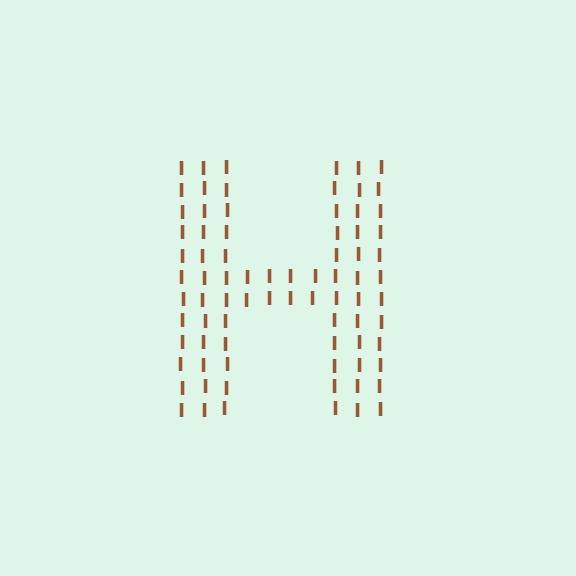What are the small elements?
The small elements are letter I's.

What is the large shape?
The large shape is the letter H.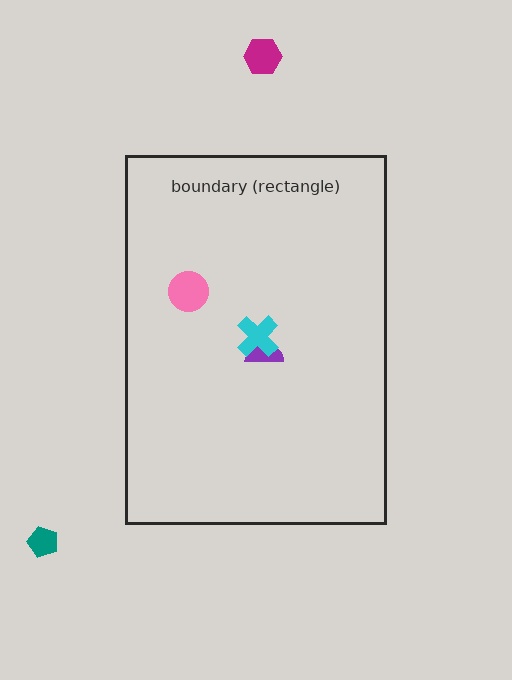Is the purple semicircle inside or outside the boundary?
Inside.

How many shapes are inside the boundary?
3 inside, 2 outside.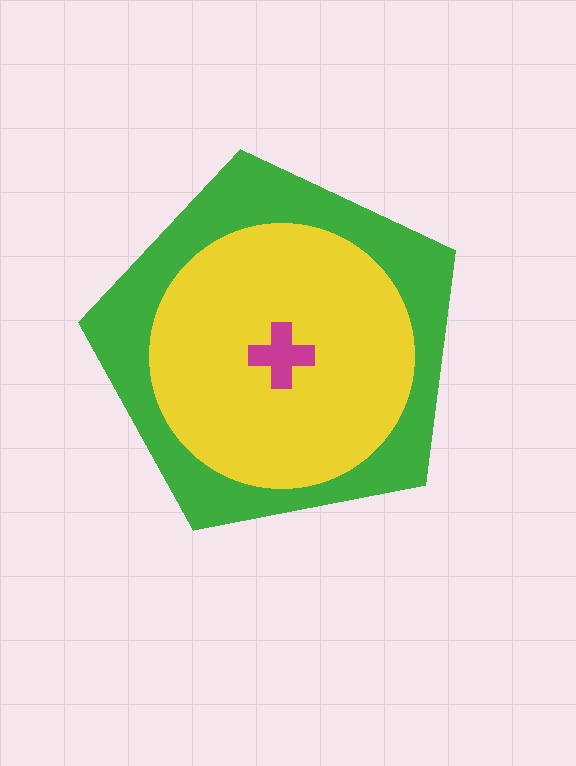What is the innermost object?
The magenta cross.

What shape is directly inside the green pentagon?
The yellow circle.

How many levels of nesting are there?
3.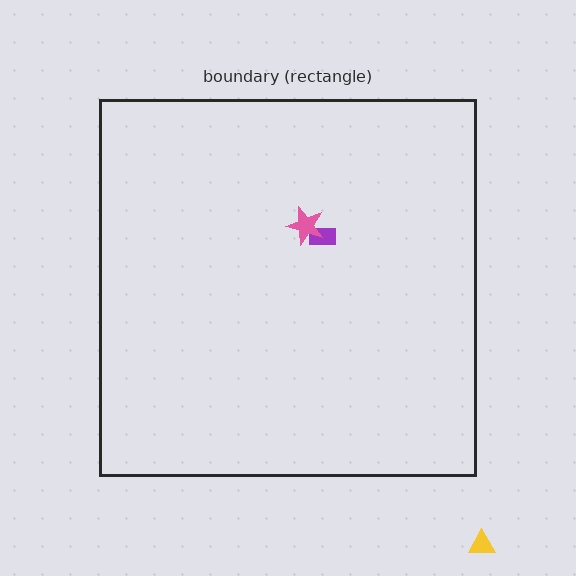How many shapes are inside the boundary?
2 inside, 1 outside.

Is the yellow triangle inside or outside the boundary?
Outside.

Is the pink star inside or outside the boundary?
Inside.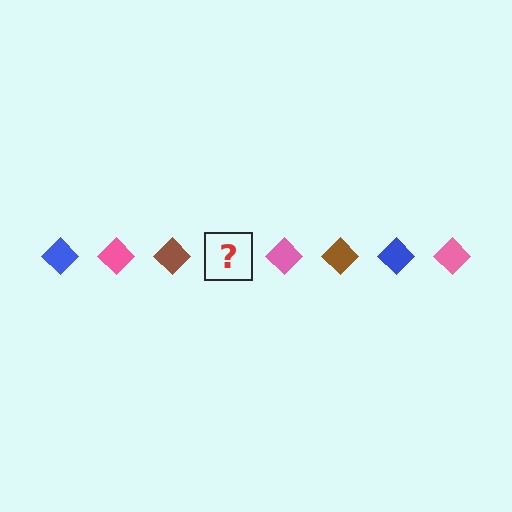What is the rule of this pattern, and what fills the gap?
The rule is that the pattern cycles through blue, pink, brown diamonds. The gap should be filled with a blue diamond.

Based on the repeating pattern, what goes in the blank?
The blank should be a blue diamond.